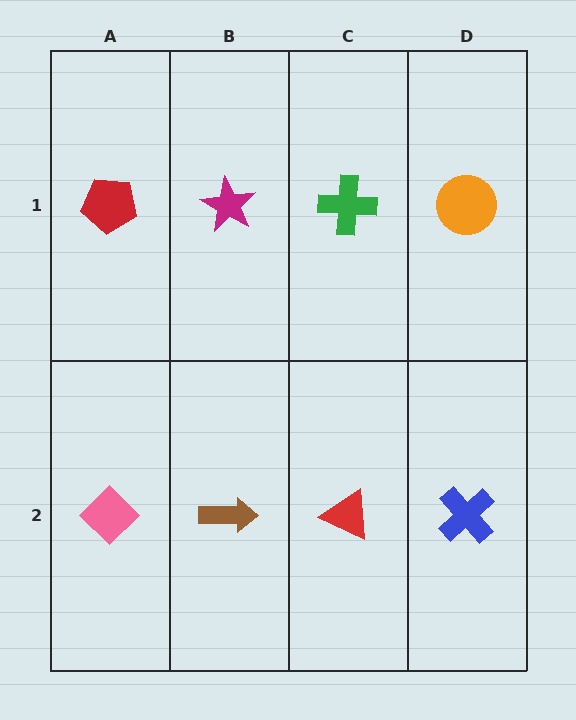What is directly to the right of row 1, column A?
A magenta star.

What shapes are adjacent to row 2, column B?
A magenta star (row 1, column B), a pink diamond (row 2, column A), a red triangle (row 2, column C).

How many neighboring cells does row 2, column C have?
3.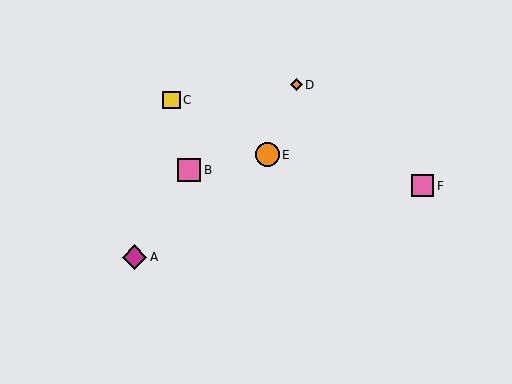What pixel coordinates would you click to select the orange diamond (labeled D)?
Click at (296, 85) to select the orange diamond D.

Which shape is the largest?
The magenta diamond (labeled A) is the largest.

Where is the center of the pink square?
The center of the pink square is at (423, 186).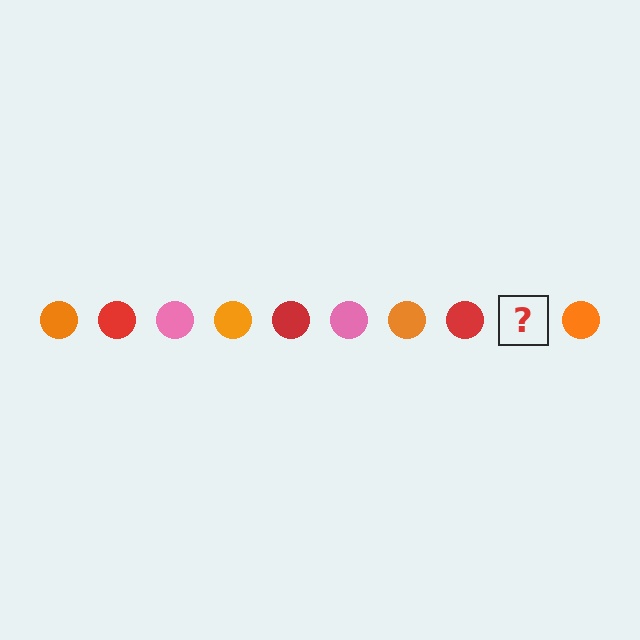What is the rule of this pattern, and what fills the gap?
The rule is that the pattern cycles through orange, red, pink circles. The gap should be filled with a pink circle.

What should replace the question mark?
The question mark should be replaced with a pink circle.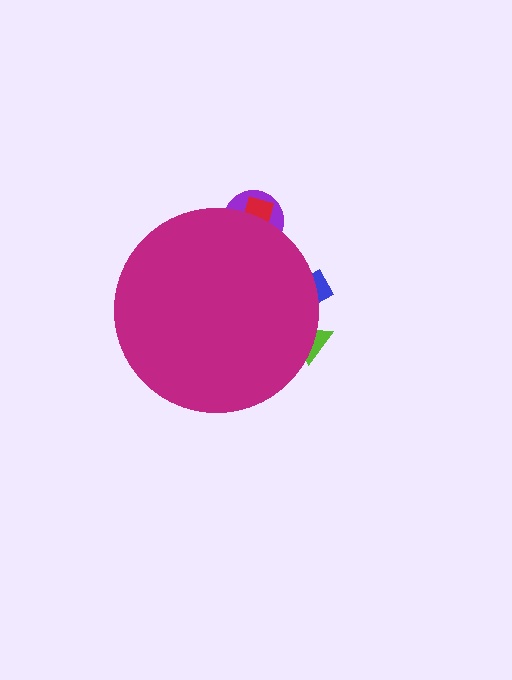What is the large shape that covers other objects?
A magenta circle.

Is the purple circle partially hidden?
Yes, the purple circle is partially hidden behind the magenta circle.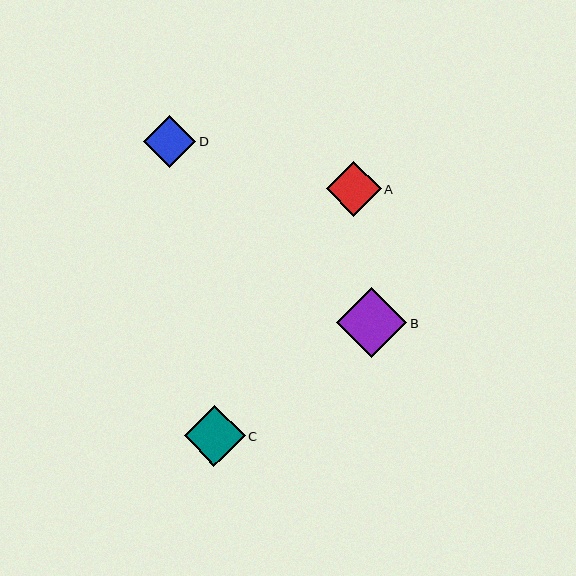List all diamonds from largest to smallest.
From largest to smallest: B, C, A, D.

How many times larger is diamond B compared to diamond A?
Diamond B is approximately 1.3 times the size of diamond A.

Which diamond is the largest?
Diamond B is the largest with a size of approximately 70 pixels.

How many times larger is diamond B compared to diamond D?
Diamond B is approximately 1.3 times the size of diamond D.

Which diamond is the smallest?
Diamond D is the smallest with a size of approximately 52 pixels.